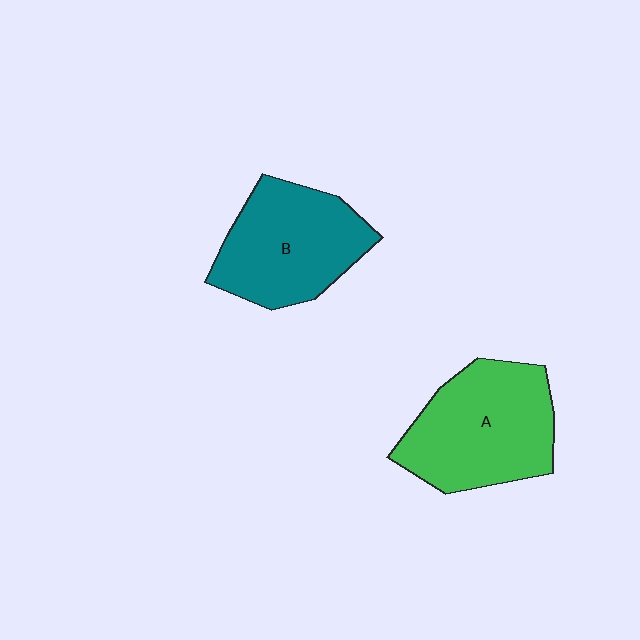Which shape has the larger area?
Shape A (green).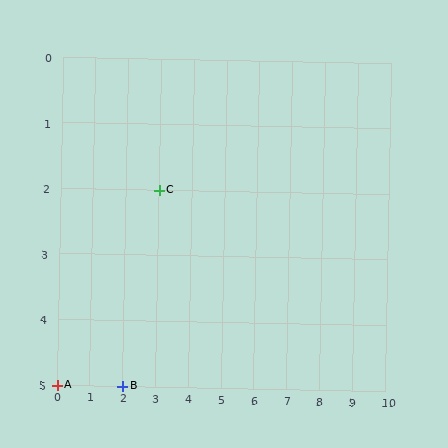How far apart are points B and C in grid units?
Points B and C are 1 column and 3 rows apart (about 3.2 grid units diagonally).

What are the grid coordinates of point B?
Point B is at grid coordinates (2, 5).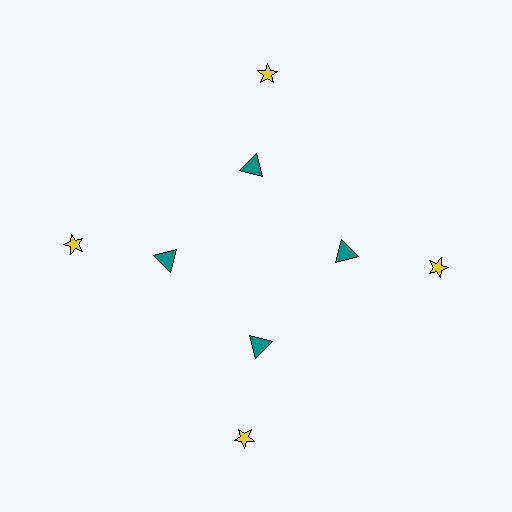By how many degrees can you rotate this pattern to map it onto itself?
The pattern maps onto itself every 90 degrees of rotation.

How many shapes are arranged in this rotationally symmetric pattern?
There are 8 shapes, arranged in 4 groups of 2.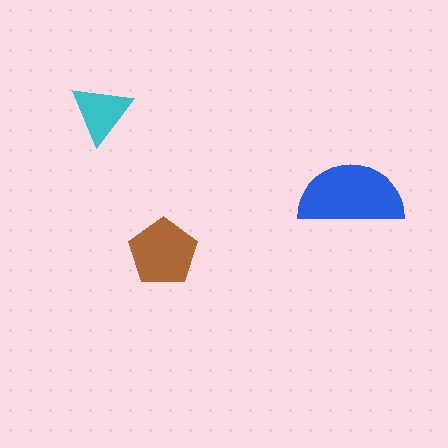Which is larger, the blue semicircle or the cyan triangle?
The blue semicircle.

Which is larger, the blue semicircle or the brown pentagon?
The blue semicircle.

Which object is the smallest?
The cyan triangle.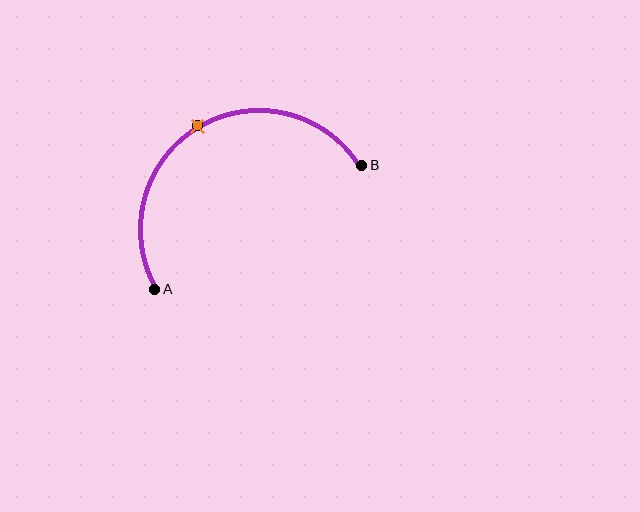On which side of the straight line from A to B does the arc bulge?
The arc bulges above the straight line connecting A and B.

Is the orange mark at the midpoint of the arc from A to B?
Yes. The orange mark lies on the arc at equal arc-length from both A and B — it is the arc midpoint.